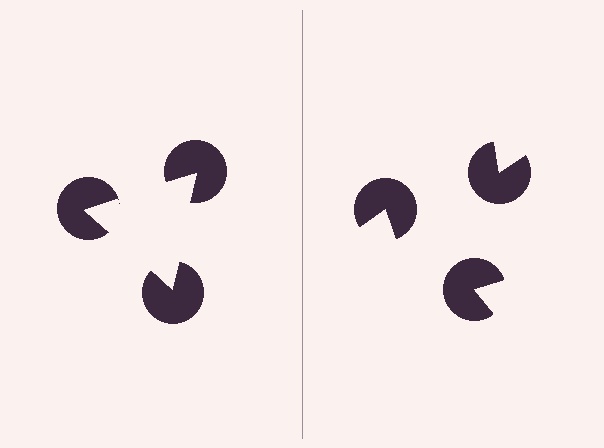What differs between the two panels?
The pac-man discs are positioned identically on both sides; only the wedge orientations differ. On the left they align to a triangle; on the right they are misaligned.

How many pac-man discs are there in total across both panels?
6 — 3 on each side.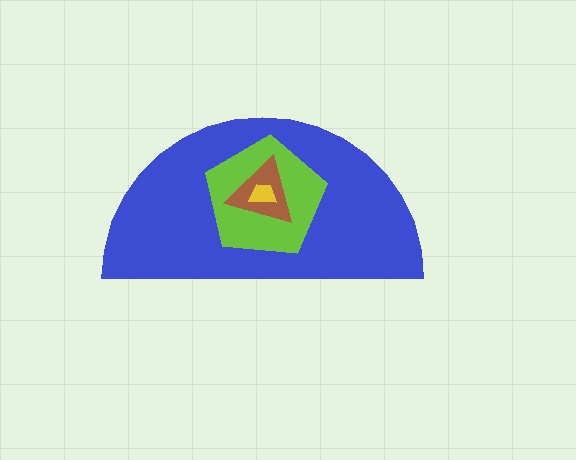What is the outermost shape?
The blue semicircle.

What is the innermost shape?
The yellow trapezoid.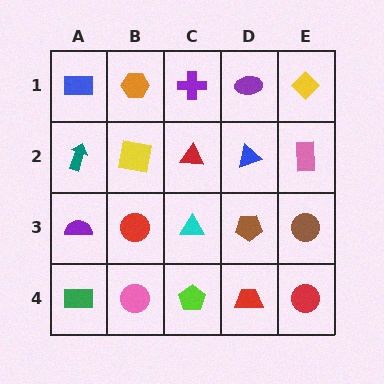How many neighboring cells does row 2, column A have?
3.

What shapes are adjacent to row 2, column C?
A purple cross (row 1, column C), a cyan triangle (row 3, column C), a yellow square (row 2, column B), a blue triangle (row 2, column D).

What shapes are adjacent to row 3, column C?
A red triangle (row 2, column C), a lime pentagon (row 4, column C), a red circle (row 3, column B), a brown pentagon (row 3, column D).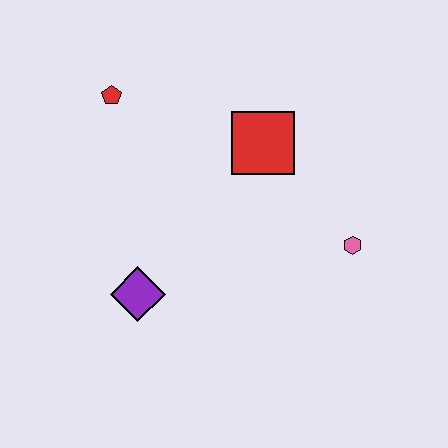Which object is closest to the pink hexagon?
The red square is closest to the pink hexagon.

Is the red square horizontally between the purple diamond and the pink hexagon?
Yes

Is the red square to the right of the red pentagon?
Yes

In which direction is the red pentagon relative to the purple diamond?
The red pentagon is above the purple diamond.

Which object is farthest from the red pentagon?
The pink hexagon is farthest from the red pentagon.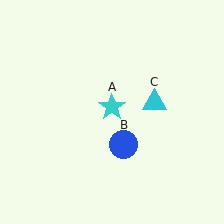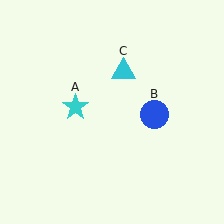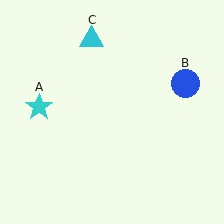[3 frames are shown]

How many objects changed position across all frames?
3 objects changed position: cyan star (object A), blue circle (object B), cyan triangle (object C).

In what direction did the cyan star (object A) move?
The cyan star (object A) moved left.